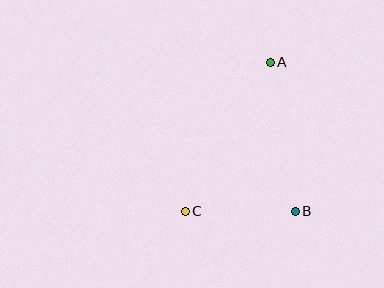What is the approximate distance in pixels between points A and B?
The distance between A and B is approximately 151 pixels.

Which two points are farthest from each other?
Points A and C are farthest from each other.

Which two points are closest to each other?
Points B and C are closest to each other.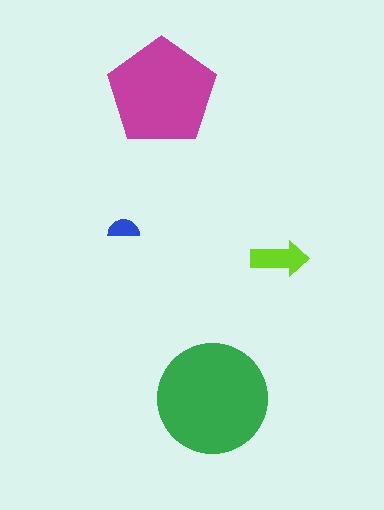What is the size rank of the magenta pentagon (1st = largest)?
2nd.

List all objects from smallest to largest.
The blue semicircle, the lime arrow, the magenta pentagon, the green circle.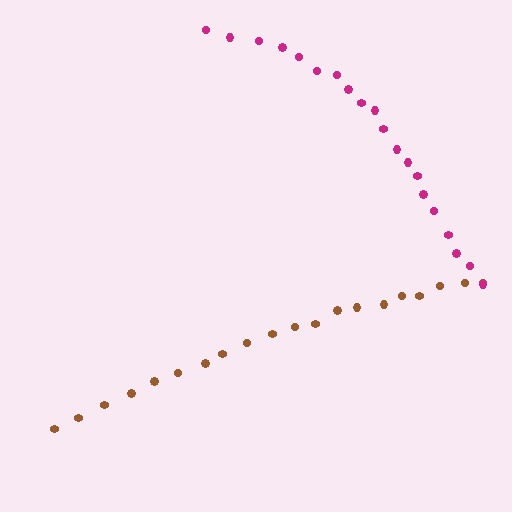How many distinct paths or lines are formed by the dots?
There are 2 distinct paths.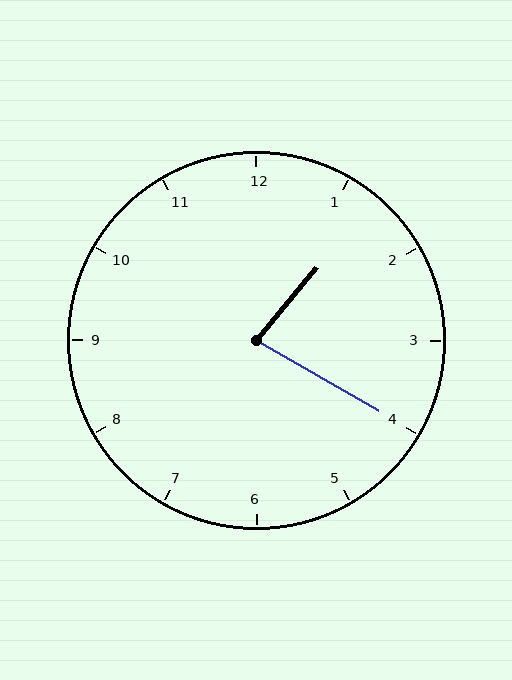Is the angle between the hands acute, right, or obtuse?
It is acute.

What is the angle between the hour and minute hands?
Approximately 80 degrees.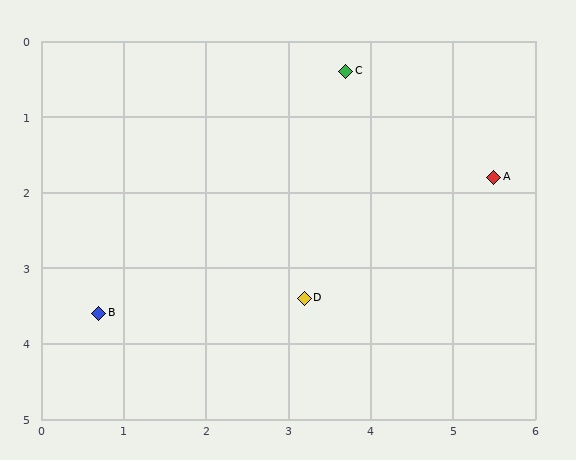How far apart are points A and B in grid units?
Points A and B are about 5.1 grid units apart.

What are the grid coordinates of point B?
Point B is at approximately (0.7, 3.6).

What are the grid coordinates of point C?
Point C is at approximately (3.7, 0.4).